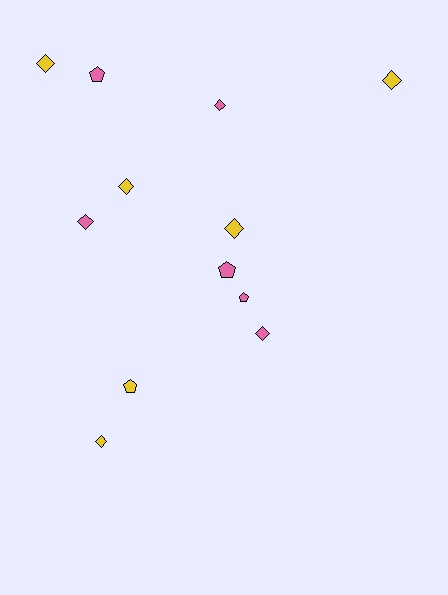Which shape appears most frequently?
Diamond, with 8 objects.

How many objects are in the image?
There are 12 objects.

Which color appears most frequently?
Pink, with 6 objects.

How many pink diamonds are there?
There are 3 pink diamonds.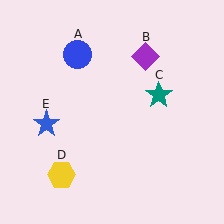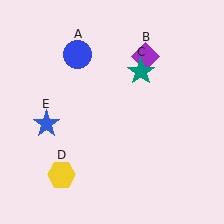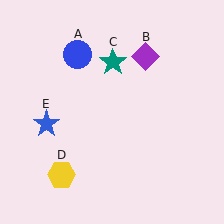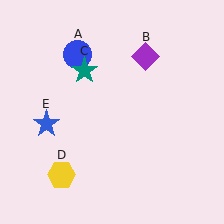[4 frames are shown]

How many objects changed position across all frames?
1 object changed position: teal star (object C).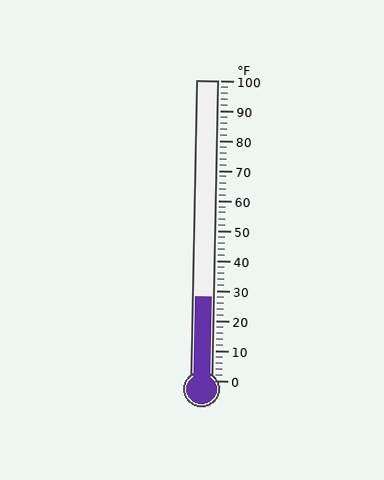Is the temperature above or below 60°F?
The temperature is below 60°F.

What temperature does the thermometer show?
The thermometer shows approximately 28°F.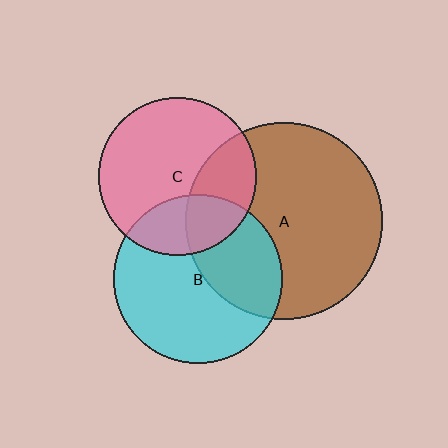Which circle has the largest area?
Circle A (brown).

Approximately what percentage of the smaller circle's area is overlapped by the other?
Approximately 25%.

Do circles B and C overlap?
Yes.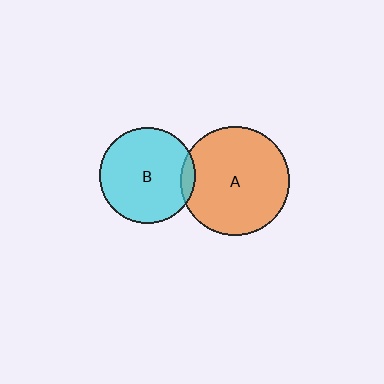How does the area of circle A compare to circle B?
Approximately 1.3 times.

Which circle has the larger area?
Circle A (orange).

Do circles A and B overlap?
Yes.